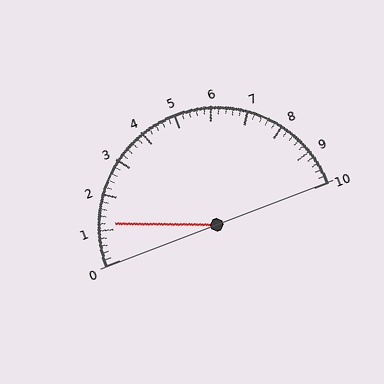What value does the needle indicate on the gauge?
The needle indicates approximately 1.2.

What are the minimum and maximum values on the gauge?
The gauge ranges from 0 to 10.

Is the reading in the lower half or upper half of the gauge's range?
The reading is in the lower half of the range (0 to 10).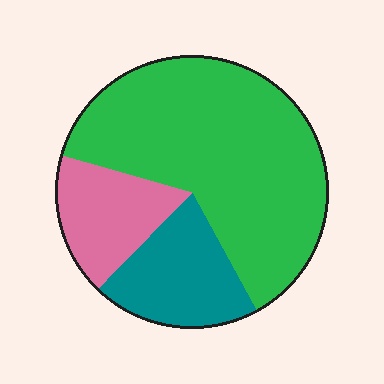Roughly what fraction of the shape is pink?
Pink covers about 15% of the shape.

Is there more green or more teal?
Green.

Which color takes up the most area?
Green, at roughly 65%.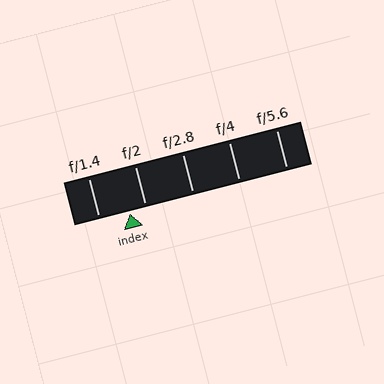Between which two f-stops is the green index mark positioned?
The index mark is between f/1.4 and f/2.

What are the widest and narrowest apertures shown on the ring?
The widest aperture shown is f/1.4 and the narrowest is f/5.6.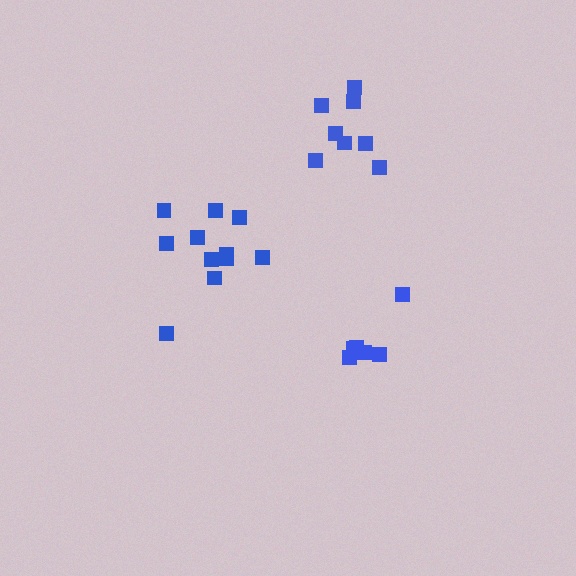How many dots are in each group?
Group 1: 11 dots, Group 2: 6 dots, Group 3: 8 dots (25 total).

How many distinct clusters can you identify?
There are 3 distinct clusters.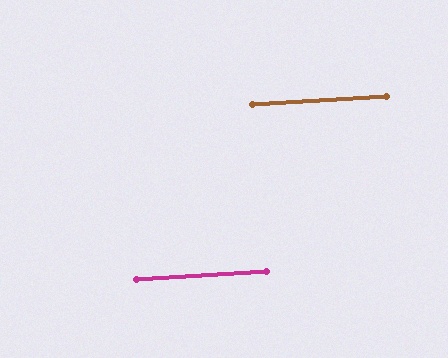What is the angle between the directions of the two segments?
Approximately 0 degrees.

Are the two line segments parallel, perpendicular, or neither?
Parallel — their directions differ by only 0.2°.